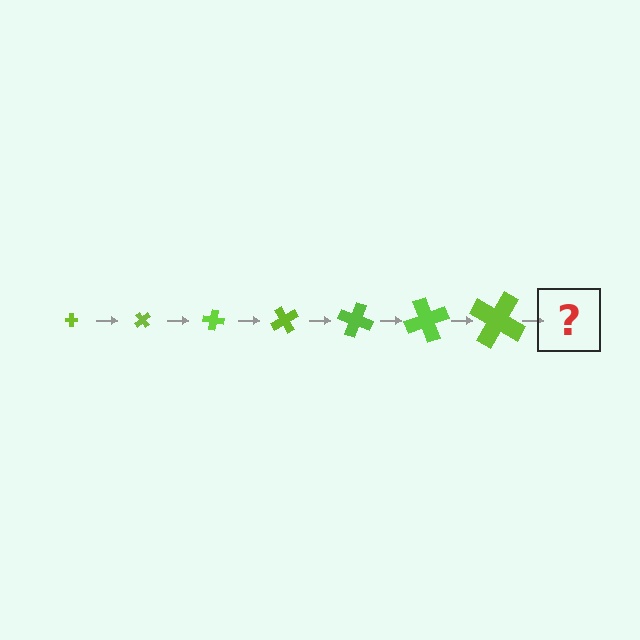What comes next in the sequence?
The next element should be a cross, larger than the previous one and rotated 350 degrees from the start.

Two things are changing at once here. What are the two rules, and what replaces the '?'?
The two rules are that the cross grows larger each step and it rotates 50 degrees each step. The '?' should be a cross, larger than the previous one and rotated 350 degrees from the start.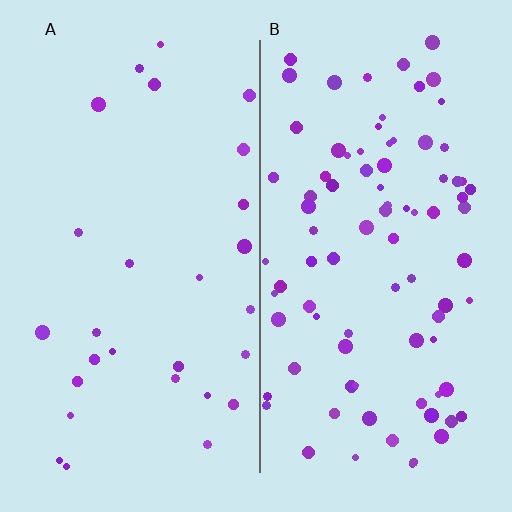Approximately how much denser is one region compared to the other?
Approximately 3.1× — region B over region A.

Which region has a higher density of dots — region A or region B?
B (the right).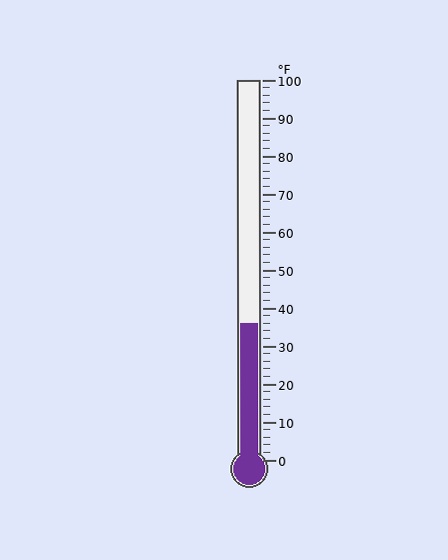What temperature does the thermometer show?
The thermometer shows approximately 36°F.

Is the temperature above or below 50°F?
The temperature is below 50°F.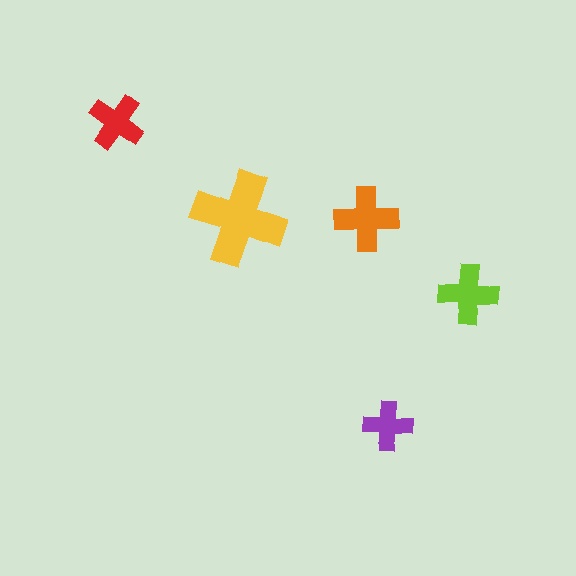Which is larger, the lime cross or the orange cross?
The orange one.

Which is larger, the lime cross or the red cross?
The lime one.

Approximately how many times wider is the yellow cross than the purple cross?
About 2 times wider.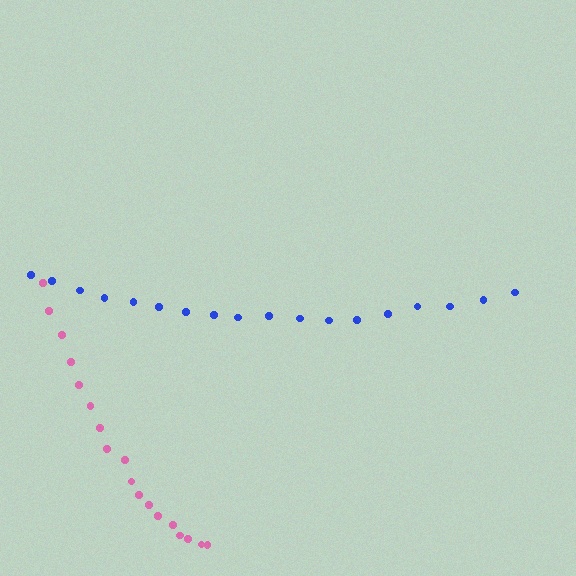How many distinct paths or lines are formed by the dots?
There are 2 distinct paths.